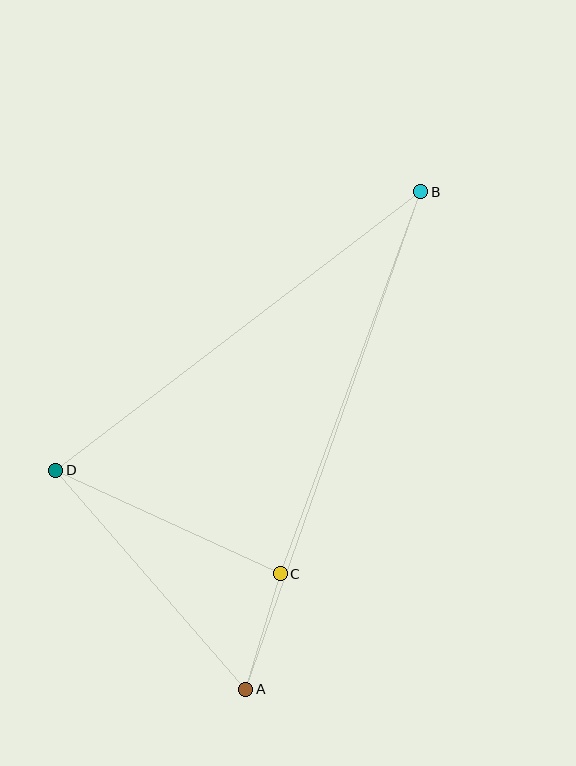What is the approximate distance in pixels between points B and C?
The distance between B and C is approximately 407 pixels.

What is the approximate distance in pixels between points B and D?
The distance between B and D is approximately 459 pixels.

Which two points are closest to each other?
Points A and C are closest to each other.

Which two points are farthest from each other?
Points A and B are farthest from each other.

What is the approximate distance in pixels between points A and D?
The distance between A and D is approximately 290 pixels.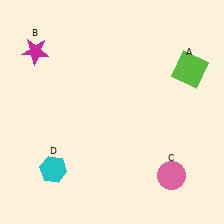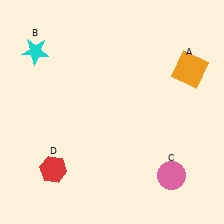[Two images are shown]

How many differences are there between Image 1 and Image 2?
There are 3 differences between the two images.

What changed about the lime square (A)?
In Image 1, A is lime. In Image 2, it changed to orange.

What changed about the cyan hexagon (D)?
In Image 1, D is cyan. In Image 2, it changed to red.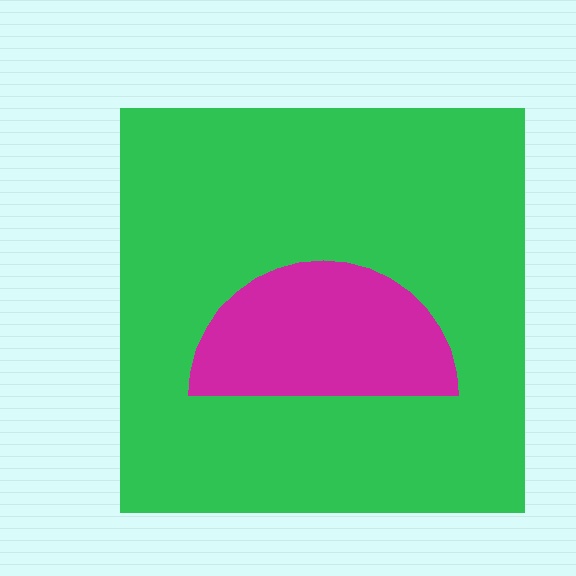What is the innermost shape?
The magenta semicircle.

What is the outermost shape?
The green square.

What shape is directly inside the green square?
The magenta semicircle.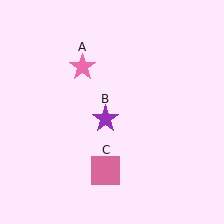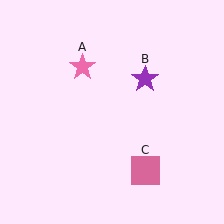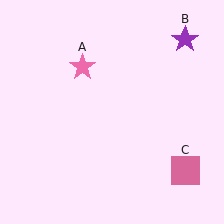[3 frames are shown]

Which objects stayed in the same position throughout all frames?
Pink star (object A) remained stationary.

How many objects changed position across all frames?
2 objects changed position: purple star (object B), pink square (object C).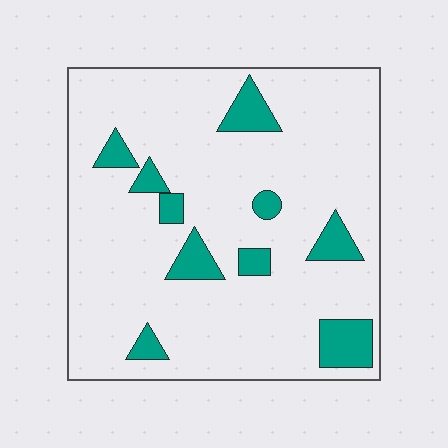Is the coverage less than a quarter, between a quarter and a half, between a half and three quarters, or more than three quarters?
Less than a quarter.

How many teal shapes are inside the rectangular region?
10.